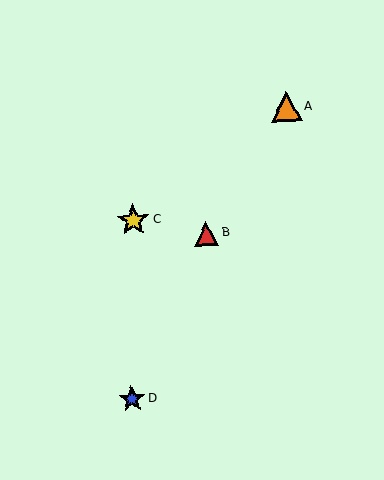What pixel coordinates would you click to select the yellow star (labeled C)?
Click at (133, 220) to select the yellow star C.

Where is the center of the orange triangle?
The center of the orange triangle is at (286, 107).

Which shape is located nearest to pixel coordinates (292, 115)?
The orange triangle (labeled A) at (286, 107) is nearest to that location.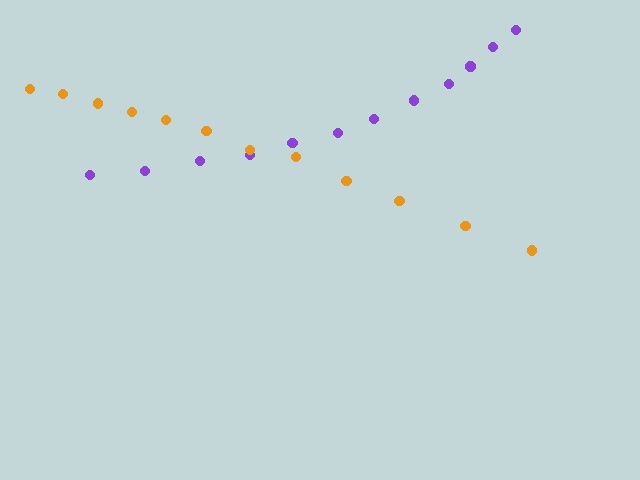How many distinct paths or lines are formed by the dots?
There are 2 distinct paths.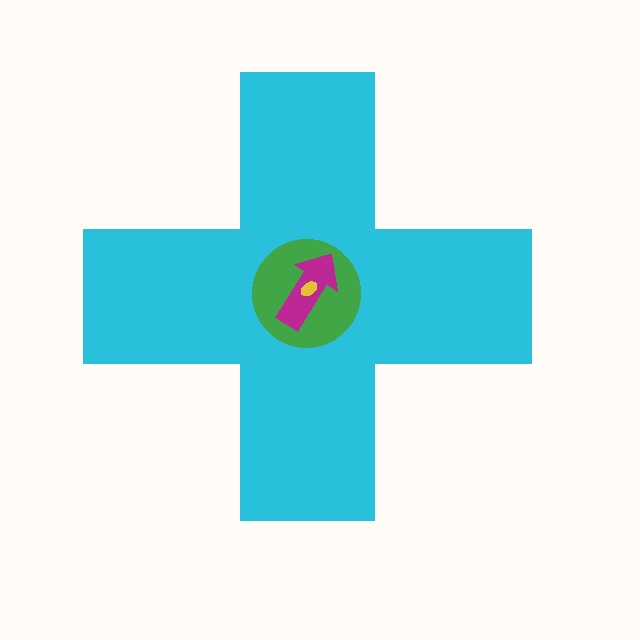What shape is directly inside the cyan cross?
The green circle.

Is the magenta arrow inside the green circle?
Yes.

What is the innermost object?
The yellow ellipse.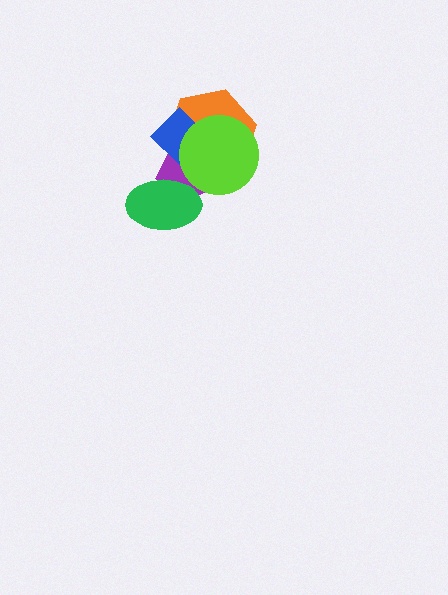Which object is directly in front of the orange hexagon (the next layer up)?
The blue diamond is directly in front of the orange hexagon.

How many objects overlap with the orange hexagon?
3 objects overlap with the orange hexagon.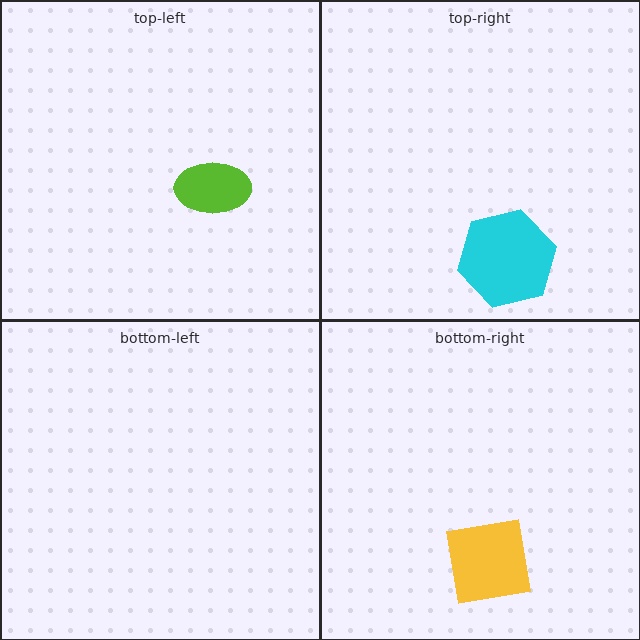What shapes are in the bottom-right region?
The yellow square.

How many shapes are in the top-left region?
1.